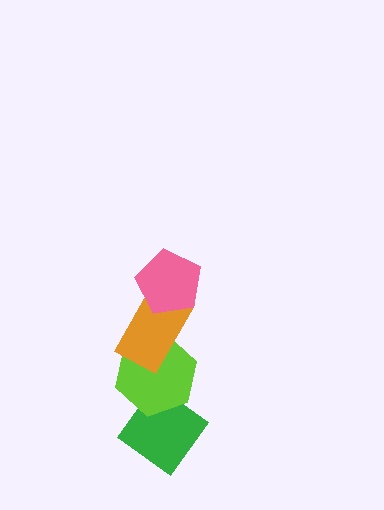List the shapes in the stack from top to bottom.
From top to bottom: the pink pentagon, the orange rectangle, the lime hexagon, the green diamond.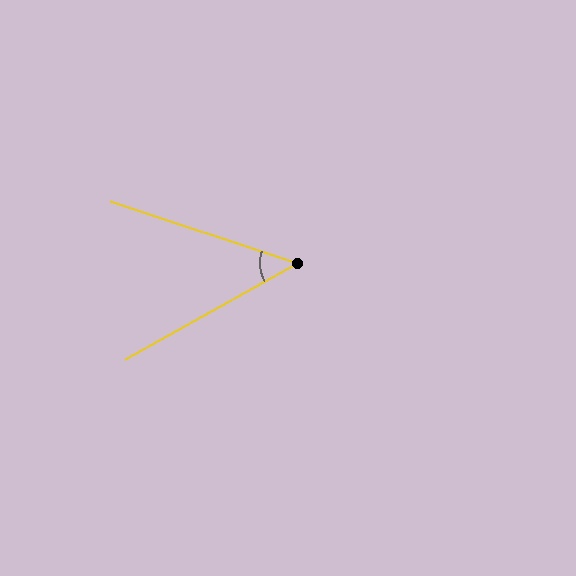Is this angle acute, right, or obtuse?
It is acute.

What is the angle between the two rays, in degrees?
Approximately 47 degrees.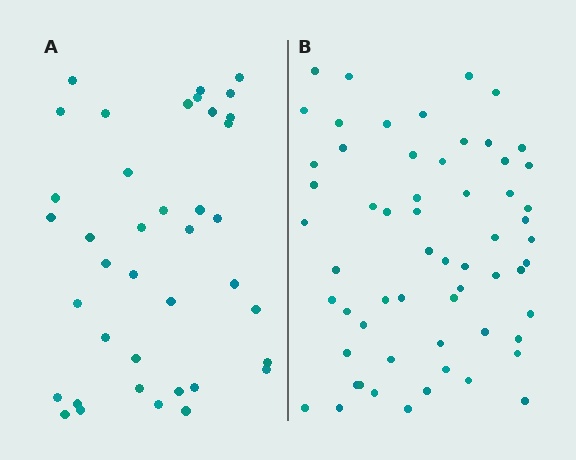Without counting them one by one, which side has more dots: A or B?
Region B (the right region) has more dots.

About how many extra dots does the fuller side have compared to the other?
Region B has approximately 20 more dots than region A.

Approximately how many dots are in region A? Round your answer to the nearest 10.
About 40 dots. (The exact count is 39, which rounds to 40.)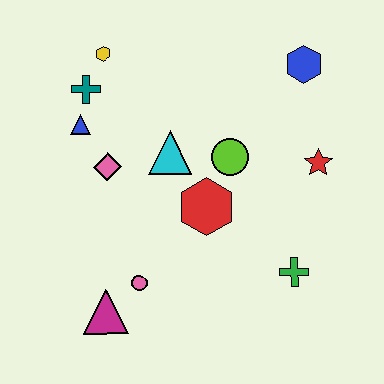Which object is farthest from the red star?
The magenta triangle is farthest from the red star.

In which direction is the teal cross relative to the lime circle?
The teal cross is to the left of the lime circle.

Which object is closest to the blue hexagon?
The red star is closest to the blue hexagon.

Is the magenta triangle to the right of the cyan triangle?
No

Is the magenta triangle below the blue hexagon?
Yes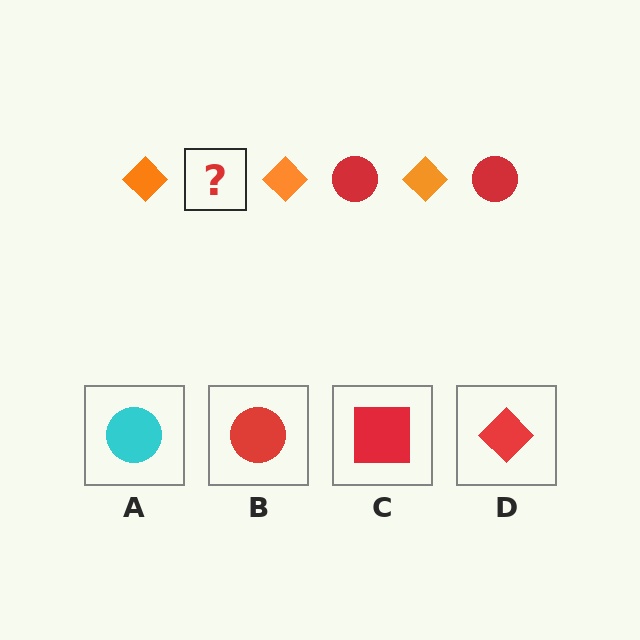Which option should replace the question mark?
Option B.